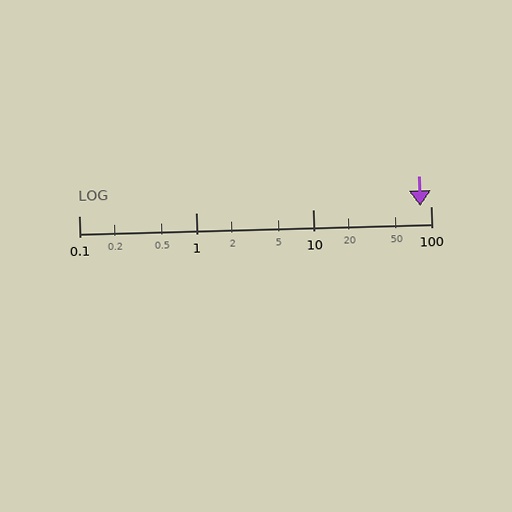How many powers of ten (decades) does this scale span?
The scale spans 3 decades, from 0.1 to 100.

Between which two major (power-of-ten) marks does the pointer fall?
The pointer is between 10 and 100.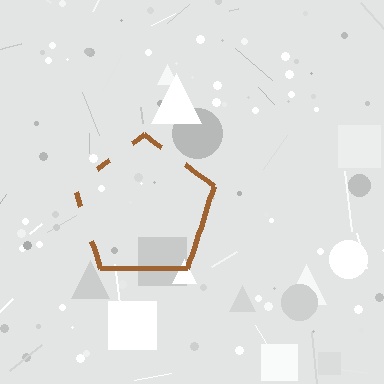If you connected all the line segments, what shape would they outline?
They would outline a pentagon.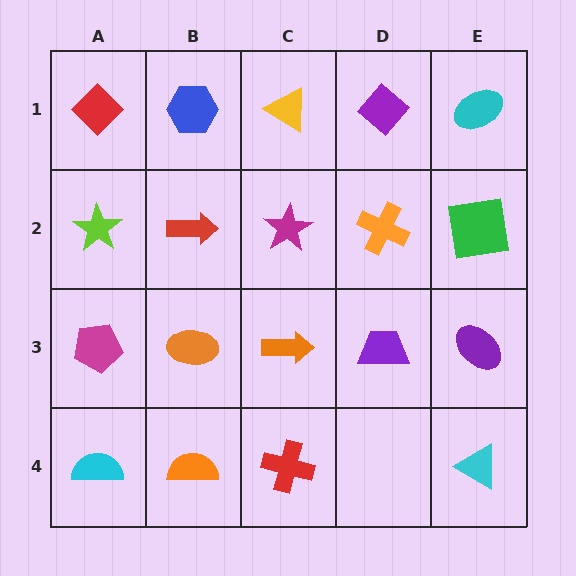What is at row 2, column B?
A red arrow.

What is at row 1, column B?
A blue hexagon.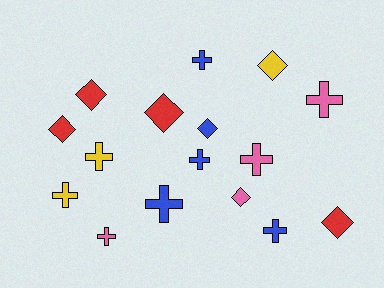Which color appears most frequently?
Blue, with 5 objects.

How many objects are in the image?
There are 16 objects.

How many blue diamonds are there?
There is 1 blue diamond.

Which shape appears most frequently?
Cross, with 9 objects.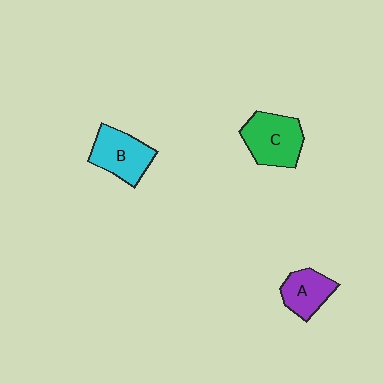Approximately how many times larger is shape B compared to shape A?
Approximately 1.3 times.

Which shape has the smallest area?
Shape A (purple).